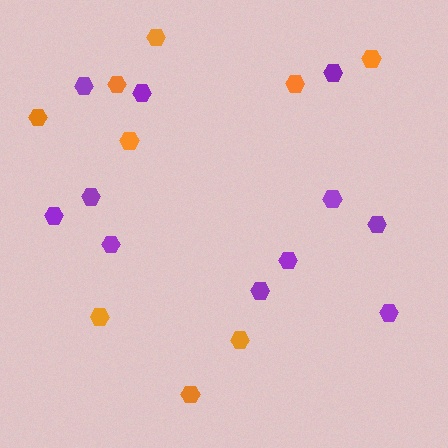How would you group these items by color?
There are 2 groups: one group of orange hexagons (9) and one group of purple hexagons (11).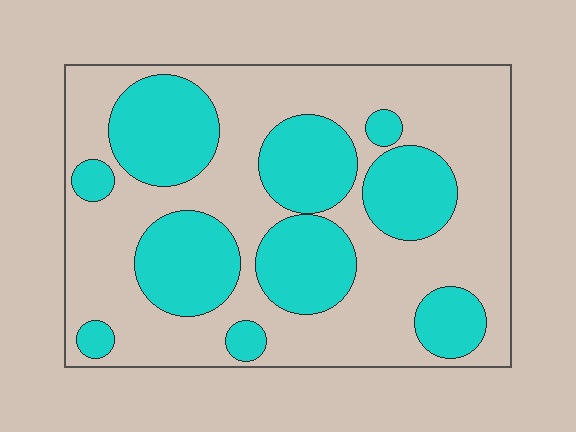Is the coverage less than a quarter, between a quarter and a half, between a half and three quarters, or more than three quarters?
Between a quarter and a half.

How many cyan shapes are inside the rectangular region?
10.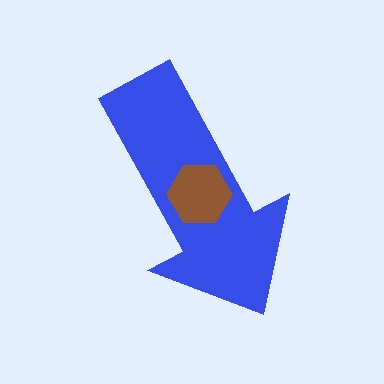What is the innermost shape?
The brown hexagon.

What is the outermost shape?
The blue arrow.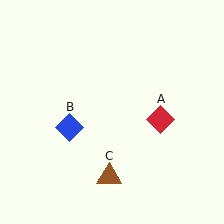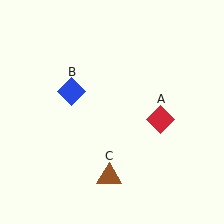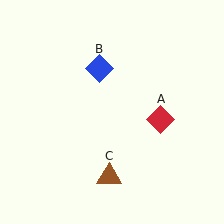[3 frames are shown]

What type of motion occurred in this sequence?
The blue diamond (object B) rotated clockwise around the center of the scene.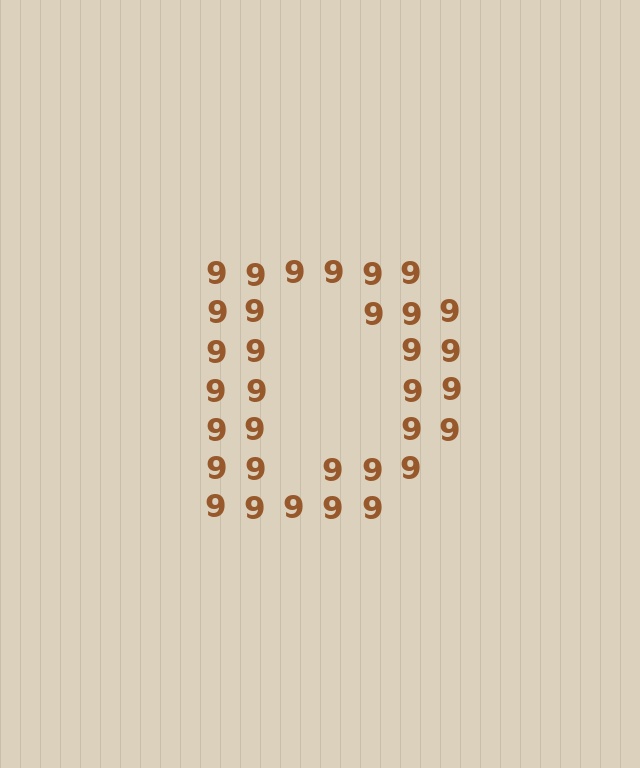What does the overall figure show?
The overall figure shows the letter D.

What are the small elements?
The small elements are digit 9's.